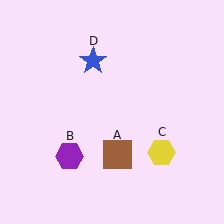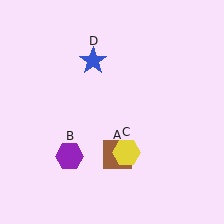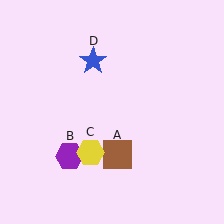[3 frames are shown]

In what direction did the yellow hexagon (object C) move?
The yellow hexagon (object C) moved left.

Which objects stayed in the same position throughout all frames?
Brown square (object A) and purple hexagon (object B) and blue star (object D) remained stationary.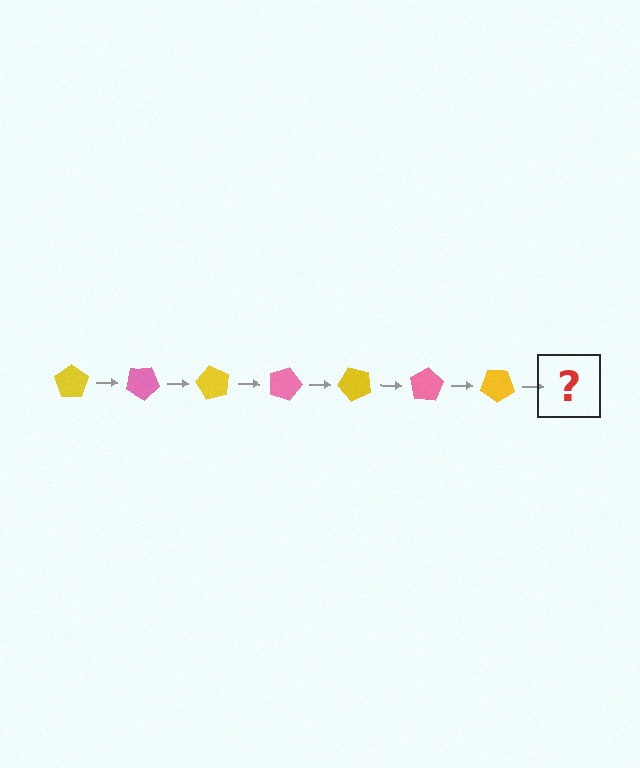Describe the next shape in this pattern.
It should be a pink pentagon, rotated 210 degrees from the start.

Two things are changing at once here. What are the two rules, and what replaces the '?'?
The two rules are that it rotates 30 degrees each step and the color cycles through yellow and pink. The '?' should be a pink pentagon, rotated 210 degrees from the start.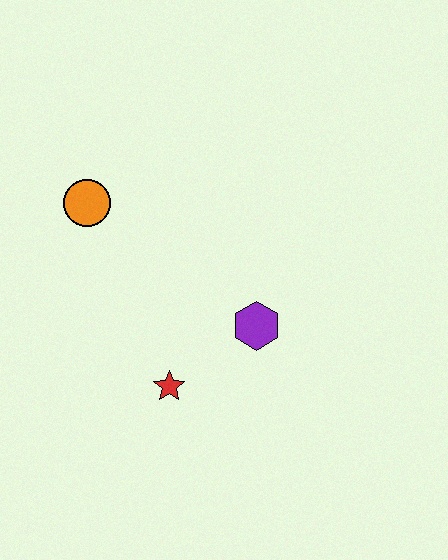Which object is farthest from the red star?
The orange circle is farthest from the red star.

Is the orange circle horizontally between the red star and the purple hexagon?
No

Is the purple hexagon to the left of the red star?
No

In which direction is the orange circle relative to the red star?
The orange circle is above the red star.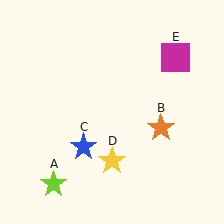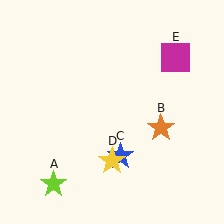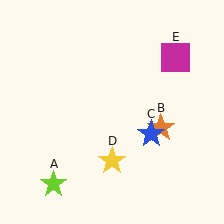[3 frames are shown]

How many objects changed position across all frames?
1 object changed position: blue star (object C).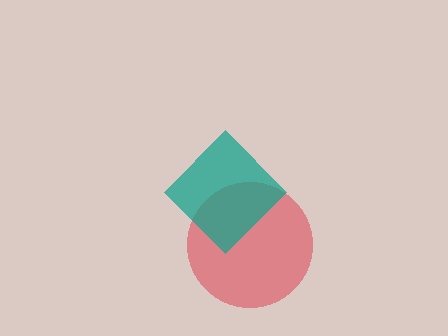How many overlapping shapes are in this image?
There are 2 overlapping shapes in the image.